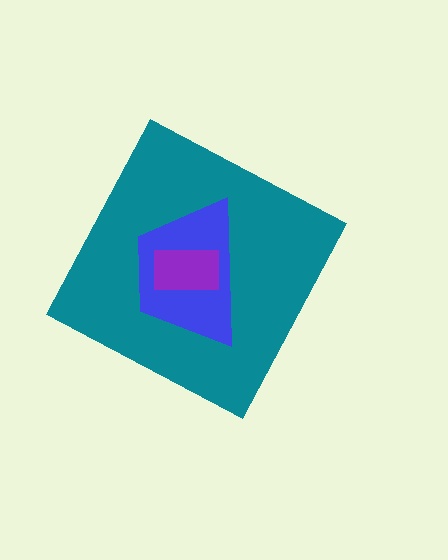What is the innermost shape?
The purple rectangle.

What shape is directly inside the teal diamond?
The blue trapezoid.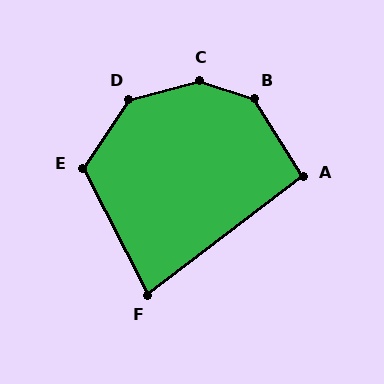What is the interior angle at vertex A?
Approximately 95 degrees (obtuse).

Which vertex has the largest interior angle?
C, at approximately 146 degrees.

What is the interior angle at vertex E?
Approximately 119 degrees (obtuse).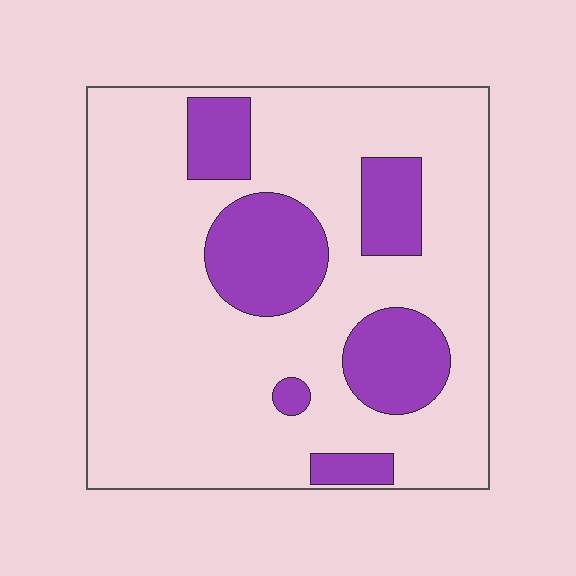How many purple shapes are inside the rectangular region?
6.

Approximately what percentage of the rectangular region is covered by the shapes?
Approximately 20%.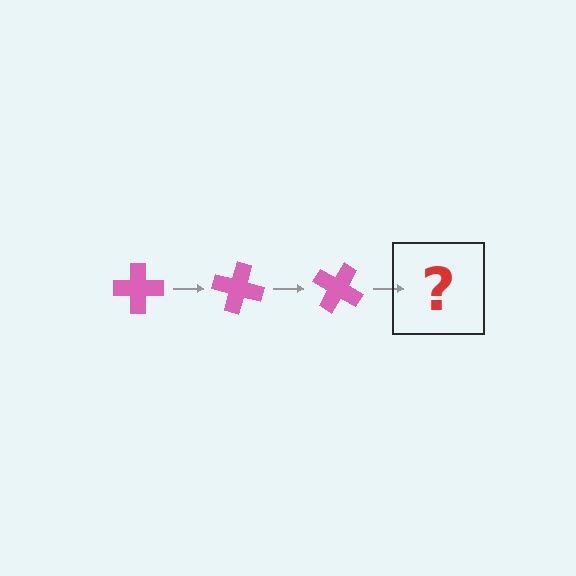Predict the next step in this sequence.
The next step is a pink cross rotated 45 degrees.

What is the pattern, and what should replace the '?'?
The pattern is that the cross rotates 15 degrees each step. The '?' should be a pink cross rotated 45 degrees.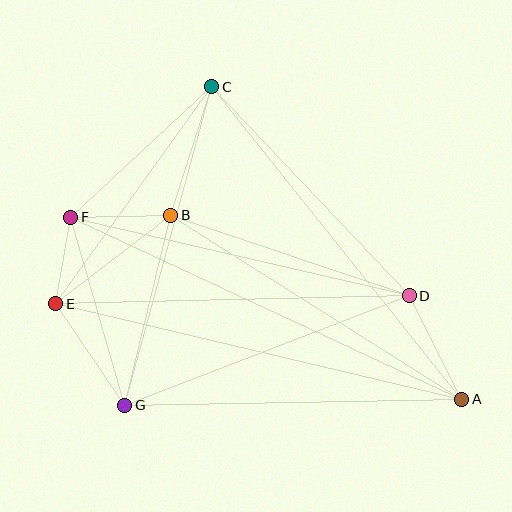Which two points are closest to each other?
Points E and F are closest to each other.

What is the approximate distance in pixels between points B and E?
The distance between B and E is approximately 145 pixels.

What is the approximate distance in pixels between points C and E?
The distance between C and E is approximately 267 pixels.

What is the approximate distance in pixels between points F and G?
The distance between F and G is approximately 196 pixels.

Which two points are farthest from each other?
Points A and F are farthest from each other.